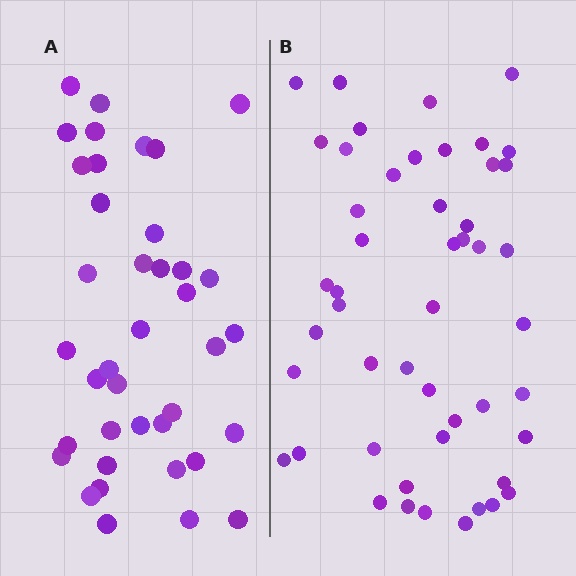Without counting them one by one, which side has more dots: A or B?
Region B (the right region) has more dots.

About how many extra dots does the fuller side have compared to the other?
Region B has roughly 10 or so more dots than region A.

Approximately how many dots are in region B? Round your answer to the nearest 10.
About 50 dots. (The exact count is 49, which rounds to 50.)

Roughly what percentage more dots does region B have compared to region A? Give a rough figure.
About 25% more.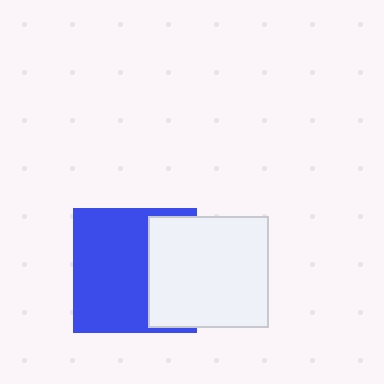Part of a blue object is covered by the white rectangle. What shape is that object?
It is a square.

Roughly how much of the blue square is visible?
About half of it is visible (roughly 64%).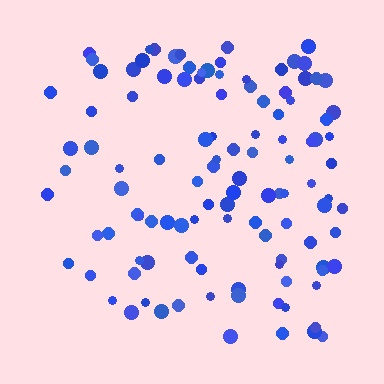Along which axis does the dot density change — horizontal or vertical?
Horizontal.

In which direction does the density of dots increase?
From left to right, with the right side densest.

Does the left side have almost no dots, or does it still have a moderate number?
Still a moderate number, just noticeably fewer than the right.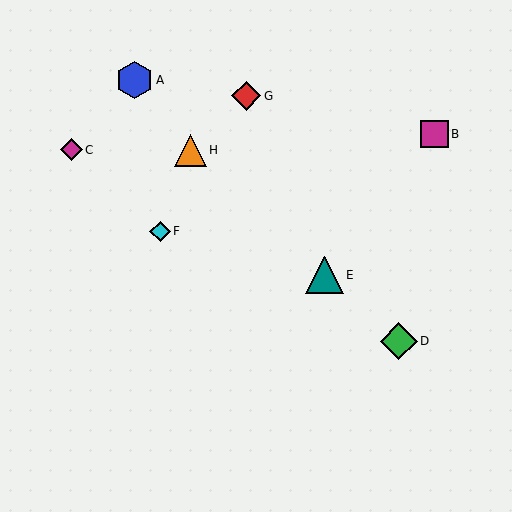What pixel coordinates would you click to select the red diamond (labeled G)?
Click at (246, 96) to select the red diamond G.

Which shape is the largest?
The teal triangle (labeled E) is the largest.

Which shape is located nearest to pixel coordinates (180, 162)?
The orange triangle (labeled H) at (191, 150) is nearest to that location.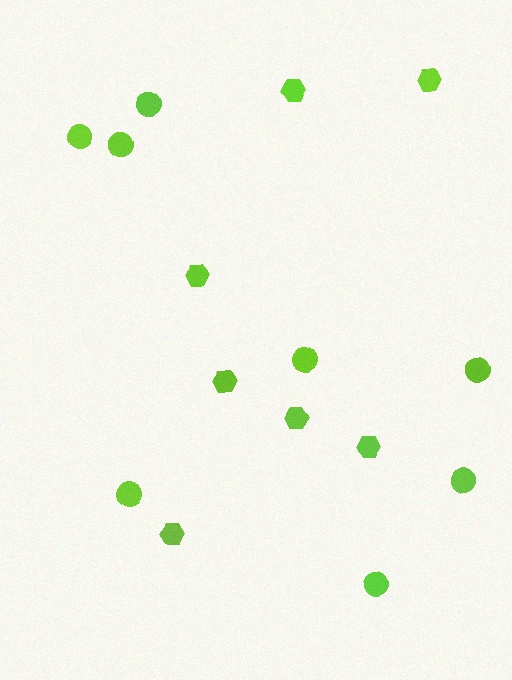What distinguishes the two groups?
There are 2 groups: one group of circles (8) and one group of hexagons (7).